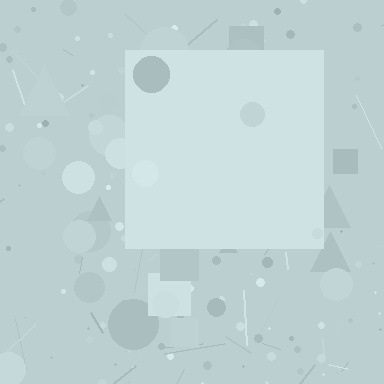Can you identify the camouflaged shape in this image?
The camouflaged shape is a square.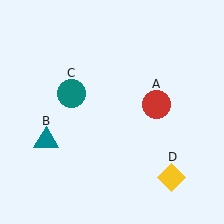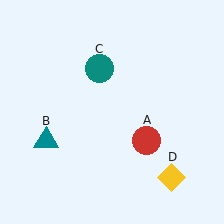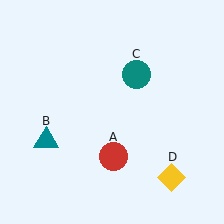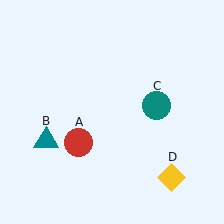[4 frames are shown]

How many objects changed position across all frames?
2 objects changed position: red circle (object A), teal circle (object C).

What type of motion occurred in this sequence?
The red circle (object A), teal circle (object C) rotated clockwise around the center of the scene.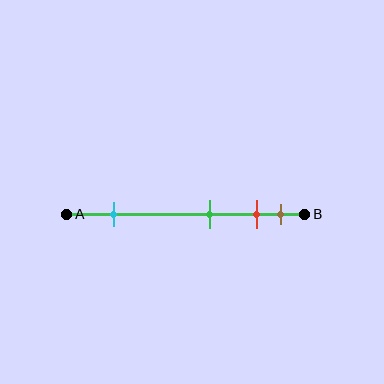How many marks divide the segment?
There are 4 marks dividing the segment.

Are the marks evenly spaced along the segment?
No, the marks are not evenly spaced.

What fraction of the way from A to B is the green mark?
The green mark is approximately 60% (0.6) of the way from A to B.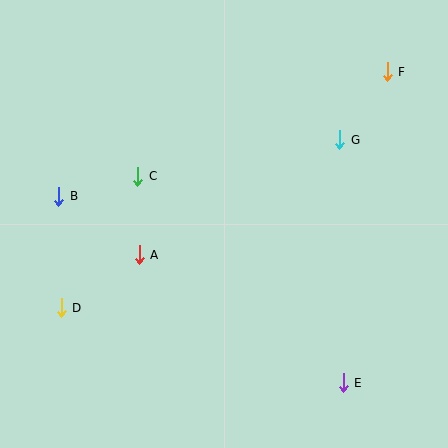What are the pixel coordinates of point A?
Point A is at (139, 255).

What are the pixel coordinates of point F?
Point F is at (387, 72).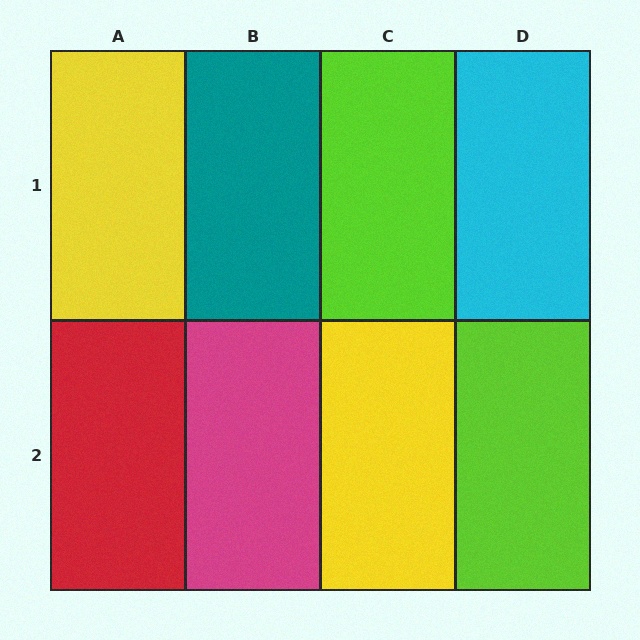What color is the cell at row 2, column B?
Magenta.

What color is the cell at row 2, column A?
Red.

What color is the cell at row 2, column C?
Yellow.